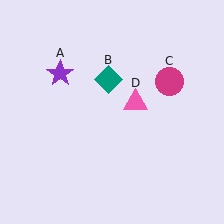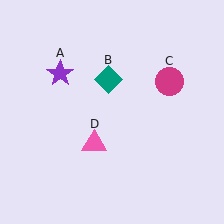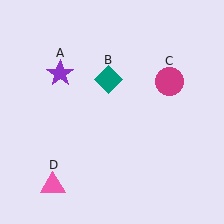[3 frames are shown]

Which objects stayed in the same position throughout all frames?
Purple star (object A) and teal diamond (object B) and magenta circle (object C) remained stationary.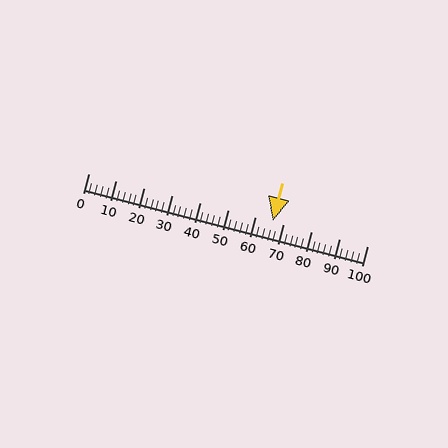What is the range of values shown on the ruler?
The ruler shows values from 0 to 100.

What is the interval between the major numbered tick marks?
The major tick marks are spaced 10 units apart.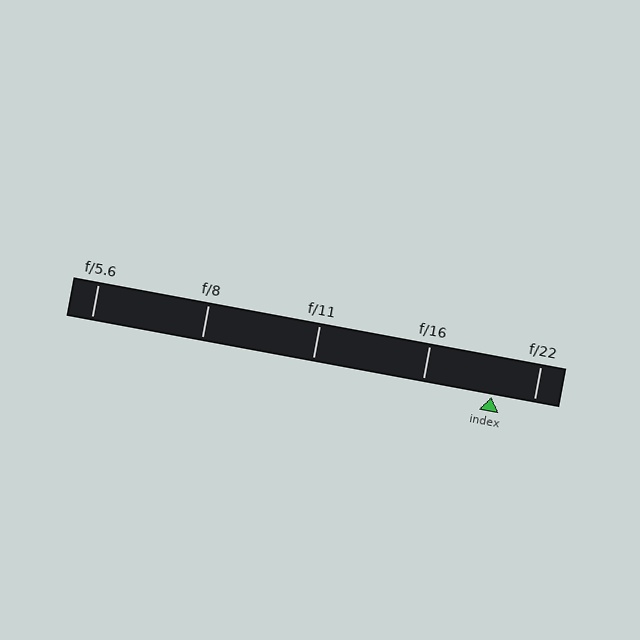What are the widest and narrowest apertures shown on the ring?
The widest aperture shown is f/5.6 and the narrowest is f/22.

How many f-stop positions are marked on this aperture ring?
There are 5 f-stop positions marked.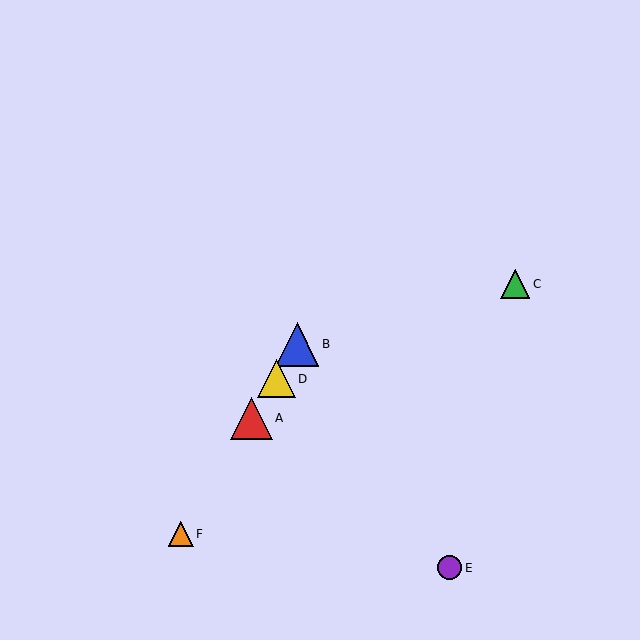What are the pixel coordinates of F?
Object F is at (181, 534).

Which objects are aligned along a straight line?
Objects A, B, D, F are aligned along a straight line.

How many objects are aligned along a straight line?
4 objects (A, B, D, F) are aligned along a straight line.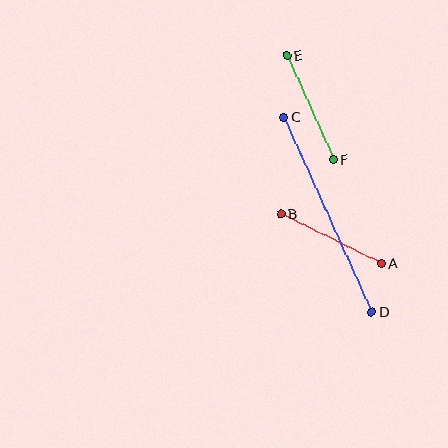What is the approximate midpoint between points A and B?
The midpoint is at approximately (331, 239) pixels.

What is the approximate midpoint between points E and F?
The midpoint is at approximately (310, 108) pixels.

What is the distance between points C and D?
The distance is approximately 214 pixels.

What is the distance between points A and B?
The distance is approximately 112 pixels.